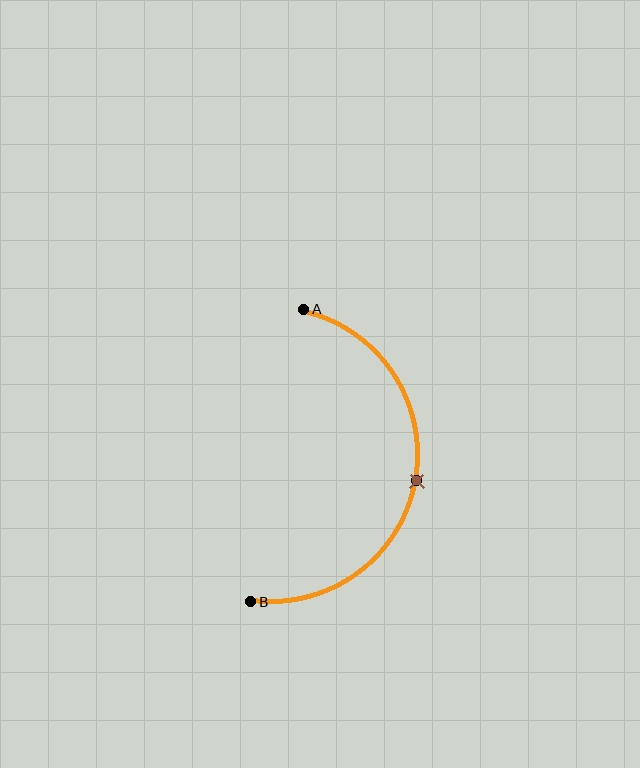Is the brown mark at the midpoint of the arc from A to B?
Yes. The brown mark lies on the arc at equal arc-length from both A and B — it is the arc midpoint.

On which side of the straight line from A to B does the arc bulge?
The arc bulges to the right of the straight line connecting A and B.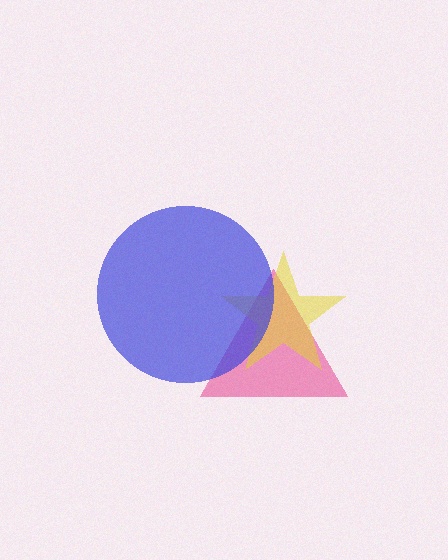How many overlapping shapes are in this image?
There are 3 overlapping shapes in the image.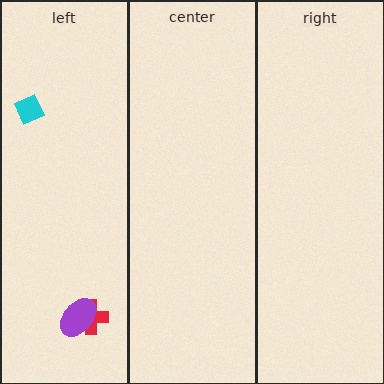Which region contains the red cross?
The left region.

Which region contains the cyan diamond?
The left region.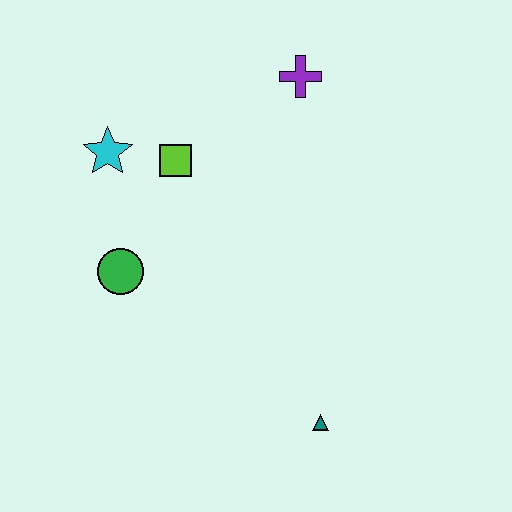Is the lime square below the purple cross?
Yes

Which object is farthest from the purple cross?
The teal triangle is farthest from the purple cross.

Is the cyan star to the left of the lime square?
Yes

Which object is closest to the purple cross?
The lime square is closest to the purple cross.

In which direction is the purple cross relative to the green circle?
The purple cross is above the green circle.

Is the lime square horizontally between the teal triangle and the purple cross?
No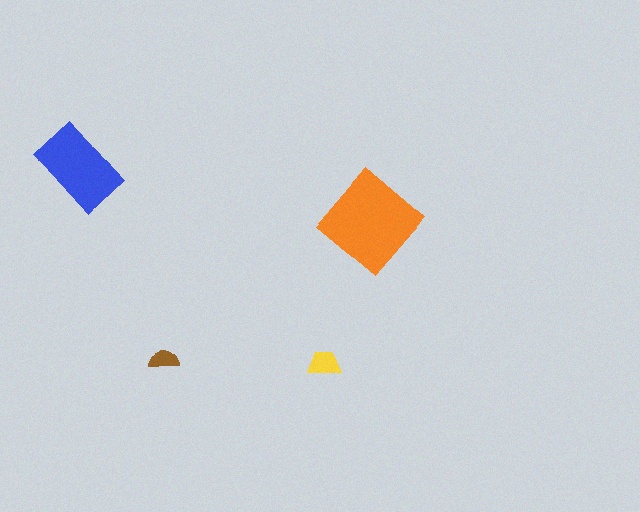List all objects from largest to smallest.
The orange diamond, the blue rectangle, the yellow trapezoid, the brown semicircle.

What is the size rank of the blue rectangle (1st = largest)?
2nd.